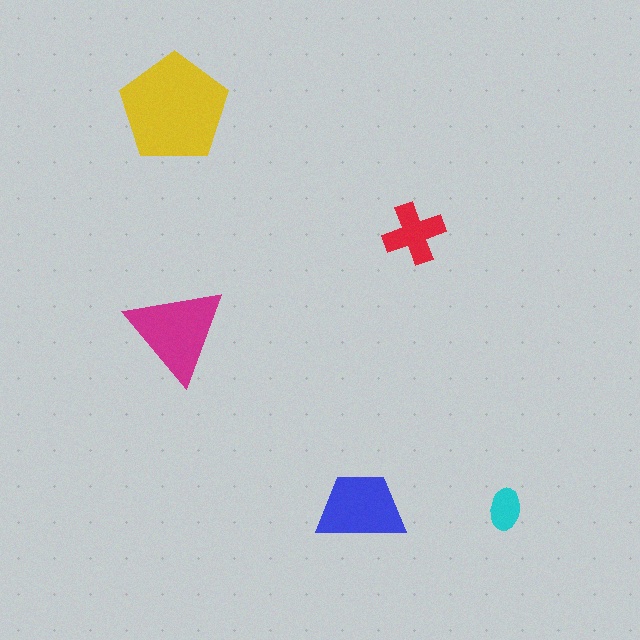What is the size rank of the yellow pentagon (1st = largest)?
1st.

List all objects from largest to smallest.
The yellow pentagon, the magenta triangle, the blue trapezoid, the red cross, the cyan ellipse.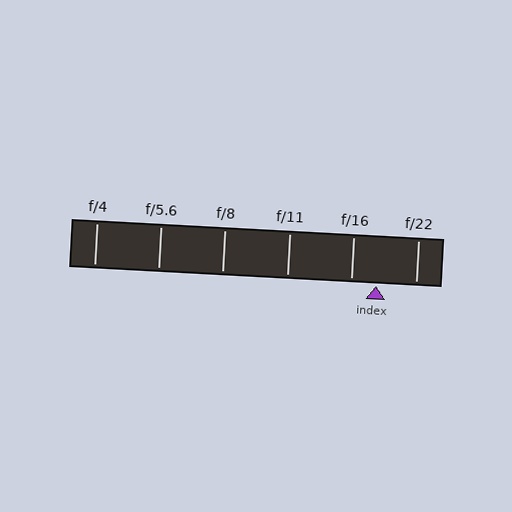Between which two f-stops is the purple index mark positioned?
The index mark is between f/16 and f/22.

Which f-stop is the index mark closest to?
The index mark is closest to f/16.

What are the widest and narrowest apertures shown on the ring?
The widest aperture shown is f/4 and the narrowest is f/22.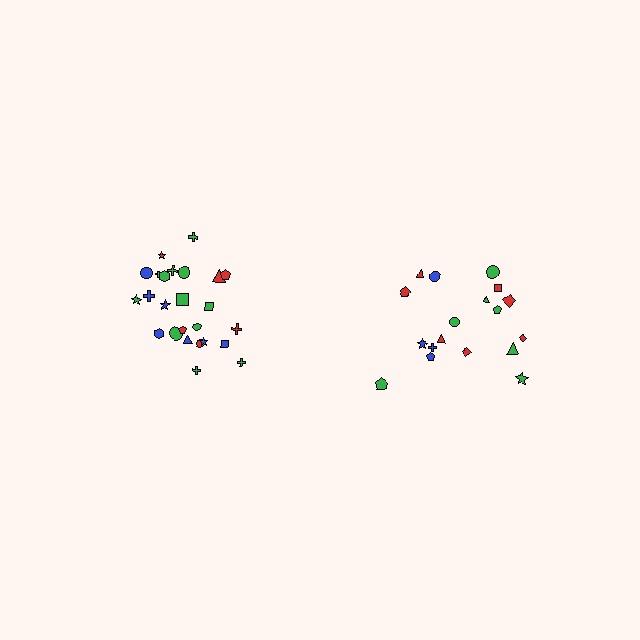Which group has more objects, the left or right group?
The left group.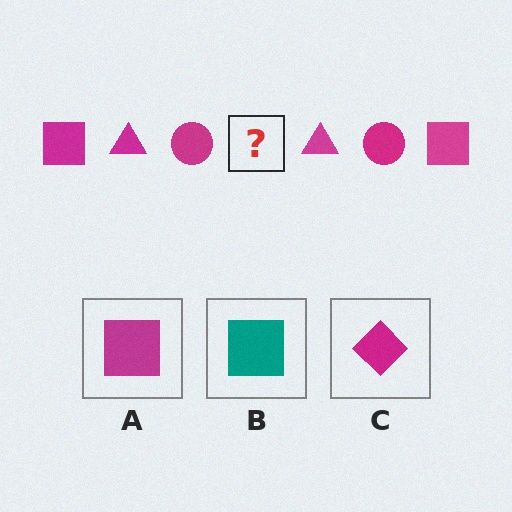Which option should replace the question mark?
Option A.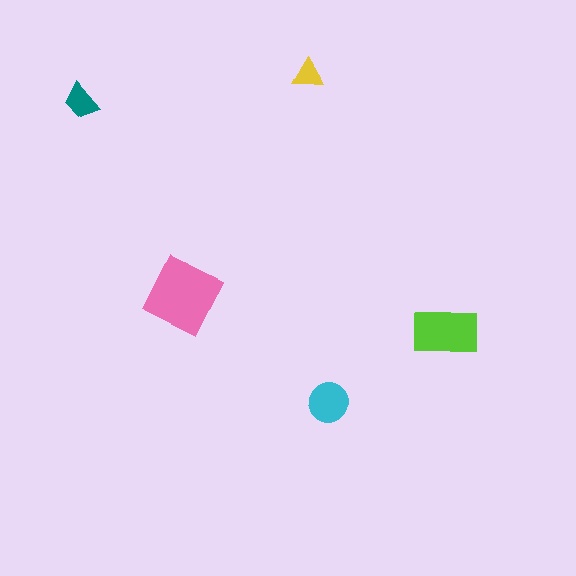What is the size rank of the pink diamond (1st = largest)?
1st.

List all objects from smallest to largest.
The yellow triangle, the teal trapezoid, the cyan circle, the lime rectangle, the pink diamond.